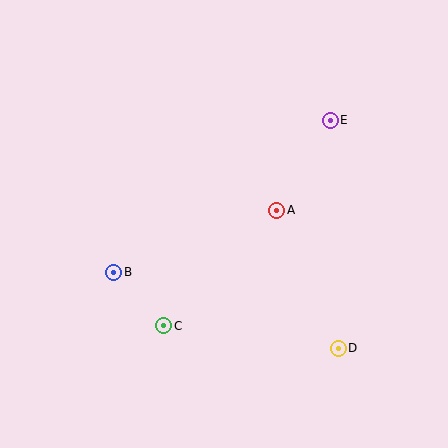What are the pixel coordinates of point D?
Point D is at (338, 348).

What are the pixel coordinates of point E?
Point E is at (330, 120).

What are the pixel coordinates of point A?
Point A is at (277, 210).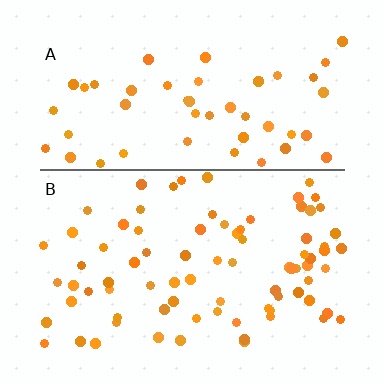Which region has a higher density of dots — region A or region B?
B (the bottom).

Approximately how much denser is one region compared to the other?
Approximately 1.6× — region B over region A.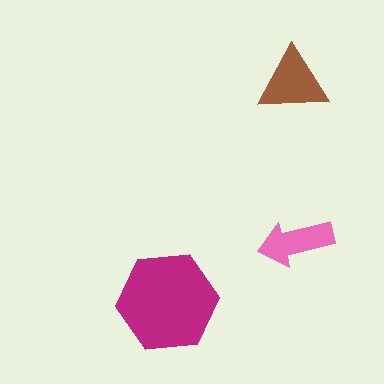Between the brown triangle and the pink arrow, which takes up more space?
The brown triangle.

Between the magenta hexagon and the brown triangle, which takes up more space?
The magenta hexagon.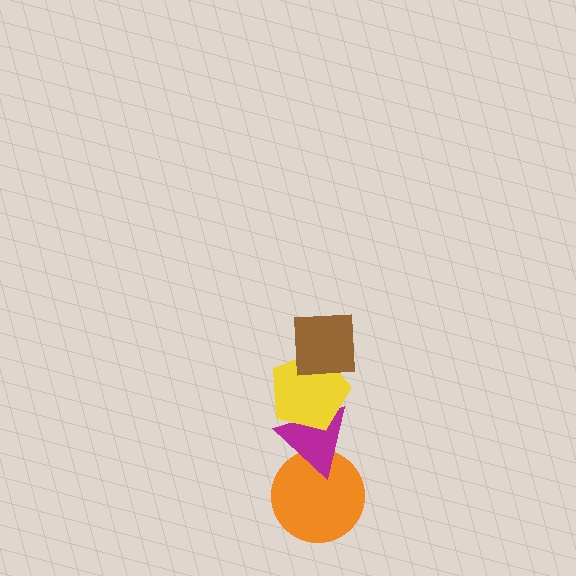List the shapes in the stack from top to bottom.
From top to bottom: the brown square, the yellow pentagon, the magenta triangle, the orange circle.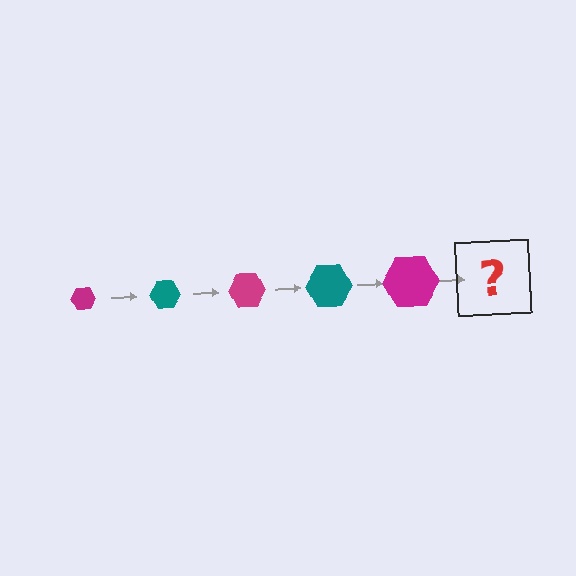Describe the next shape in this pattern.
It should be a teal hexagon, larger than the previous one.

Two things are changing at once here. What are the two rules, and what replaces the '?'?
The two rules are that the hexagon grows larger each step and the color cycles through magenta and teal. The '?' should be a teal hexagon, larger than the previous one.